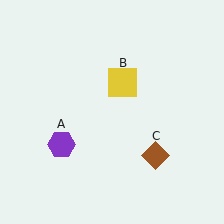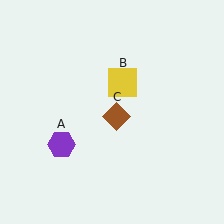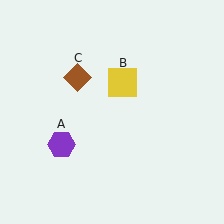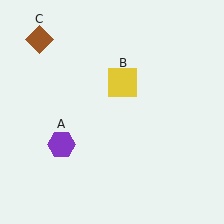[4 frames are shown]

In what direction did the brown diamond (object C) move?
The brown diamond (object C) moved up and to the left.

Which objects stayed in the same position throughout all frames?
Purple hexagon (object A) and yellow square (object B) remained stationary.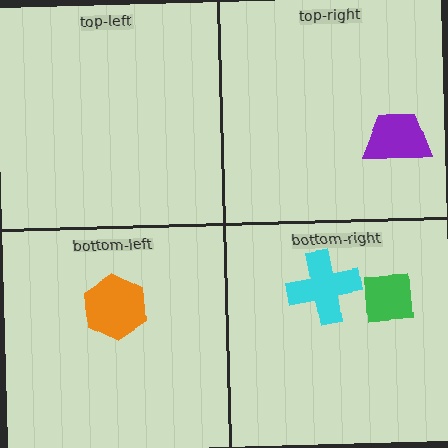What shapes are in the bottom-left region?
The orange hexagon.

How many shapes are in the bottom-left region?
1.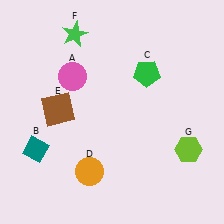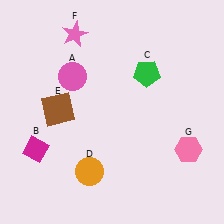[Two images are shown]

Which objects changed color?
B changed from teal to magenta. F changed from green to pink. G changed from lime to pink.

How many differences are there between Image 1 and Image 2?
There are 3 differences between the two images.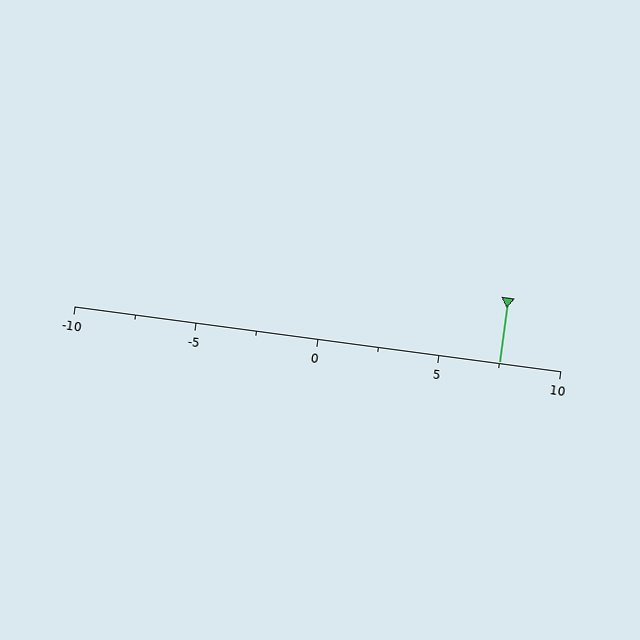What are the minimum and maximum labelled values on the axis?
The axis runs from -10 to 10.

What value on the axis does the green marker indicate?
The marker indicates approximately 7.5.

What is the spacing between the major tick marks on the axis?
The major ticks are spaced 5 apart.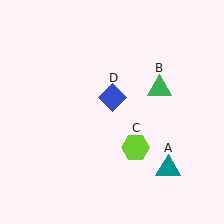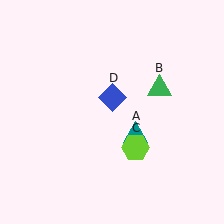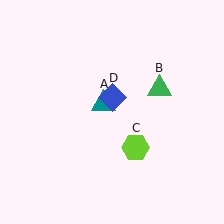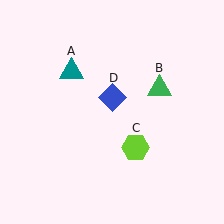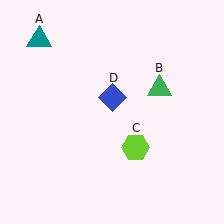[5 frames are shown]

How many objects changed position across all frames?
1 object changed position: teal triangle (object A).